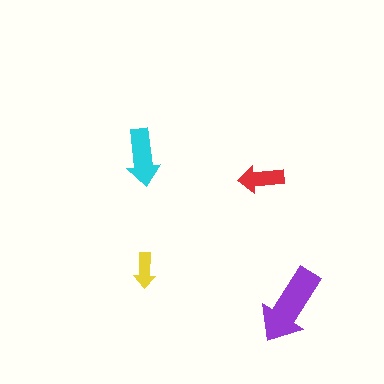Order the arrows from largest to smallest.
the purple one, the cyan one, the red one, the yellow one.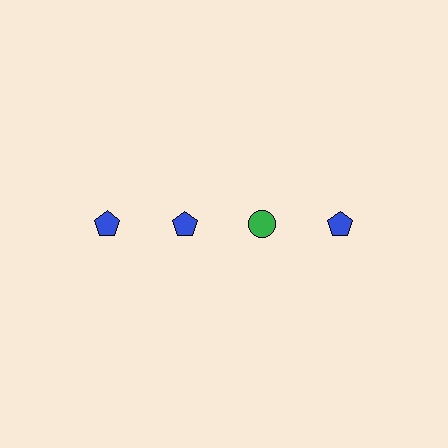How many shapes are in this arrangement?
There are 4 shapes arranged in a grid pattern.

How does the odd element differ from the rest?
It differs in both color (green instead of blue) and shape (circle instead of pentagon).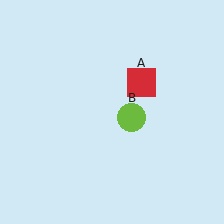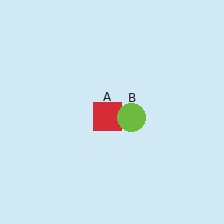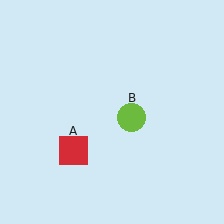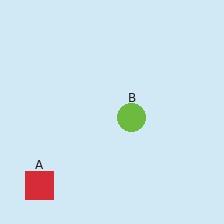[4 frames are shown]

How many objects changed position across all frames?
1 object changed position: red square (object A).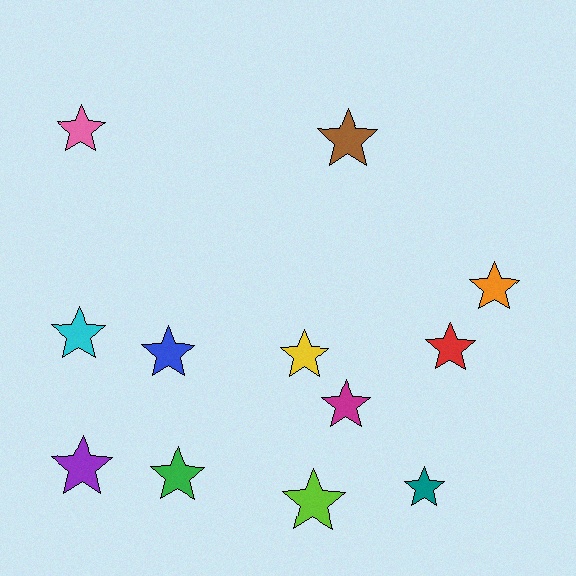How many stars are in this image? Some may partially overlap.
There are 12 stars.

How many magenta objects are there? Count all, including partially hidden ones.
There is 1 magenta object.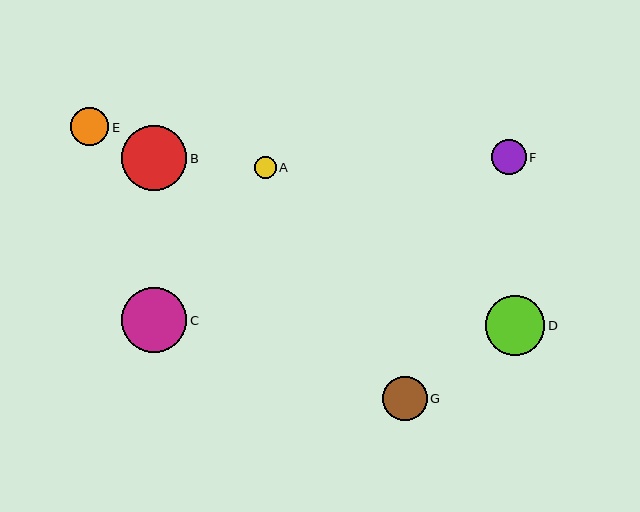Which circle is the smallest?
Circle A is the smallest with a size of approximately 22 pixels.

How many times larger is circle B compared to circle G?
Circle B is approximately 1.5 times the size of circle G.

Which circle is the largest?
Circle C is the largest with a size of approximately 65 pixels.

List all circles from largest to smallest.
From largest to smallest: C, B, D, G, E, F, A.